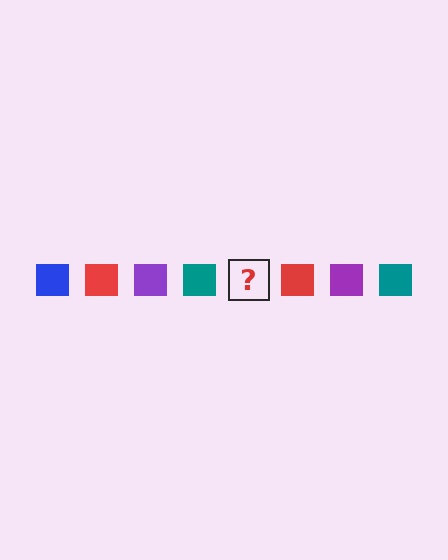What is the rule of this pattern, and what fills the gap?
The rule is that the pattern cycles through blue, red, purple, teal squares. The gap should be filled with a blue square.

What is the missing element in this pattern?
The missing element is a blue square.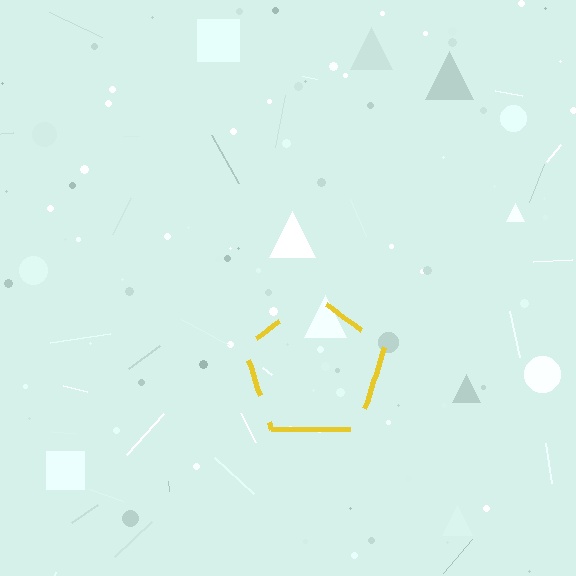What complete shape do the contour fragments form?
The contour fragments form a pentagon.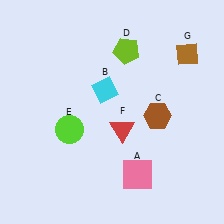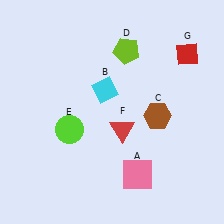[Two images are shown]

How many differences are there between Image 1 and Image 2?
There is 1 difference between the two images.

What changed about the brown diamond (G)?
In Image 1, G is brown. In Image 2, it changed to red.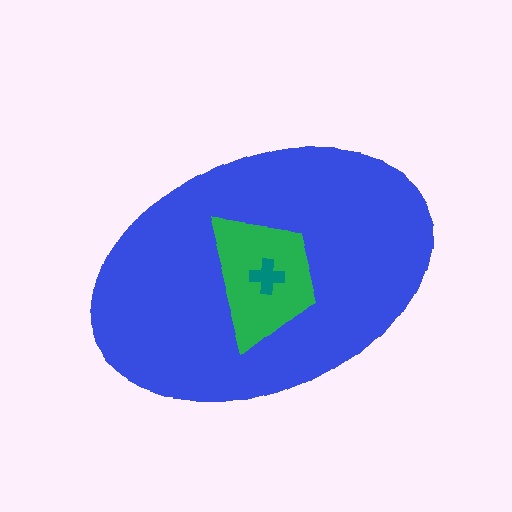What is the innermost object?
The teal cross.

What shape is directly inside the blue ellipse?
The green trapezoid.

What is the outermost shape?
The blue ellipse.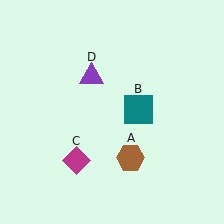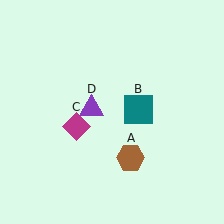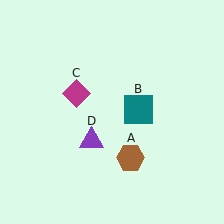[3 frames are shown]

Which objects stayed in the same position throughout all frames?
Brown hexagon (object A) and teal square (object B) remained stationary.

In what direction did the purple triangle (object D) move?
The purple triangle (object D) moved down.